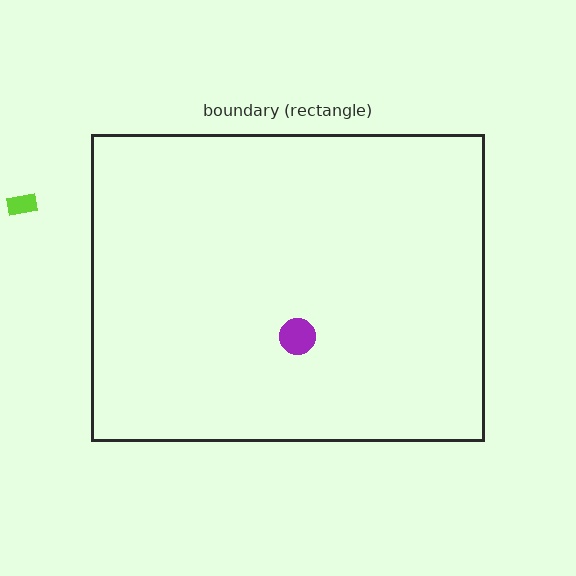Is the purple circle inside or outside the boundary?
Inside.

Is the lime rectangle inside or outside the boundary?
Outside.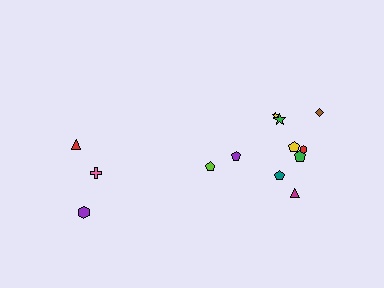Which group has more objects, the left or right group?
The right group.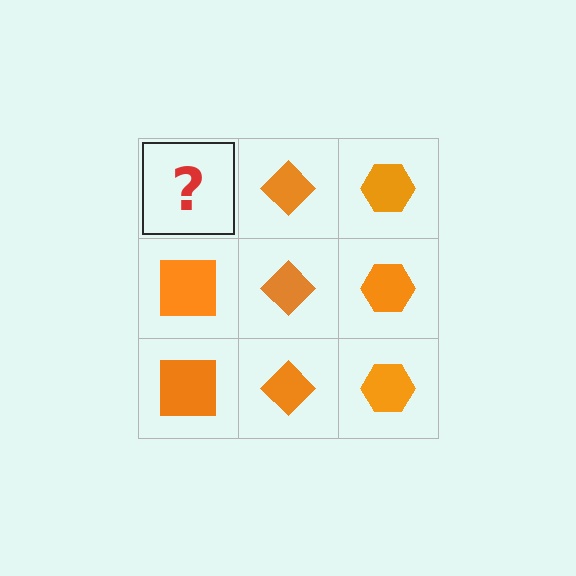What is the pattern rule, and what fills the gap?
The rule is that each column has a consistent shape. The gap should be filled with an orange square.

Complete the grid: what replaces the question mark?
The question mark should be replaced with an orange square.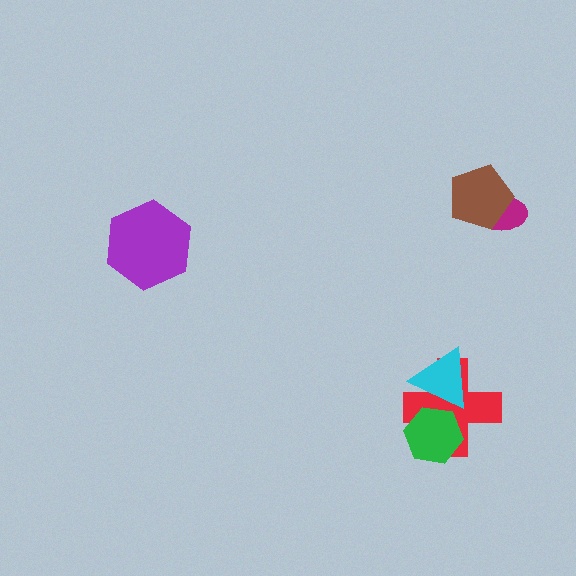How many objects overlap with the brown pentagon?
1 object overlaps with the brown pentagon.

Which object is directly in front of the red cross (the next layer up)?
The cyan triangle is directly in front of the red cross.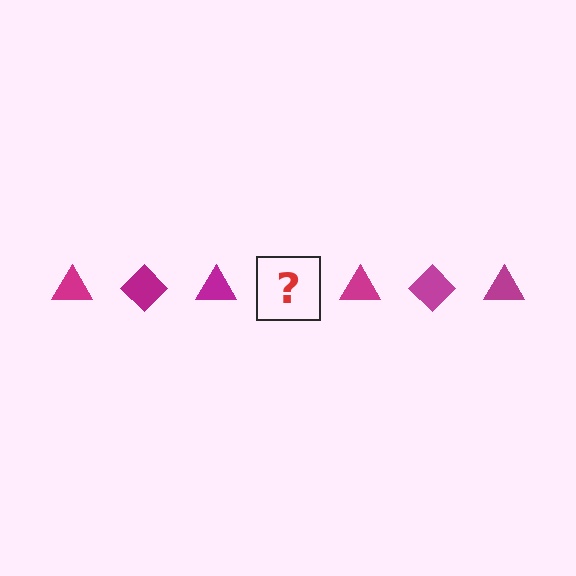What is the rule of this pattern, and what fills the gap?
The rule is that the pattern cycles through triangle, diamond shapes in magenta. The gap should be filled with a magenta diamond.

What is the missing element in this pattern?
The missing element is a magenta diamond.